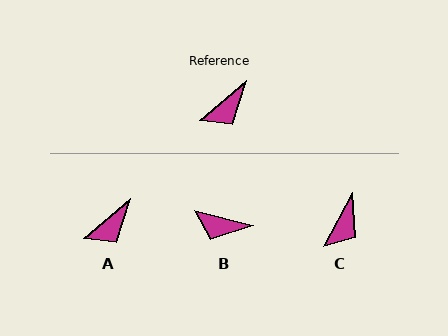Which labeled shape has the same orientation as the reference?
A.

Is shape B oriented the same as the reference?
No, it is off by about 54 degrees.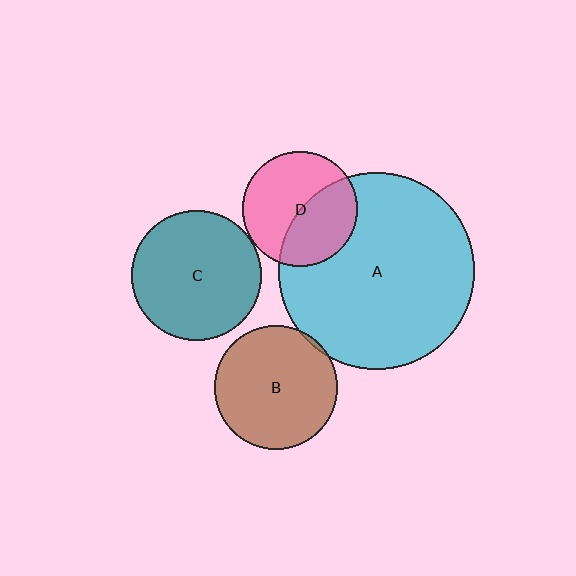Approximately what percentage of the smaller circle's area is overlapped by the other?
Approximately 45%.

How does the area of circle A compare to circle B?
Approximately 2.5 times.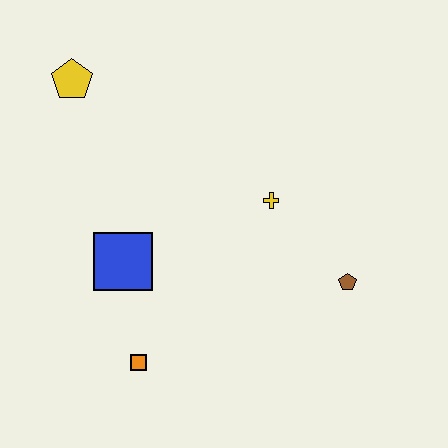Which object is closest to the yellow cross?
The brown pentagon is closest to the yellow cross.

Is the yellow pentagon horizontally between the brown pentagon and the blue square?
No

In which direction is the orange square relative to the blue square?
The orange square is below the blue square.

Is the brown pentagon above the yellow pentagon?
No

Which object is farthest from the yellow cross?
The yellow pentagon is farthest from the yellow cross.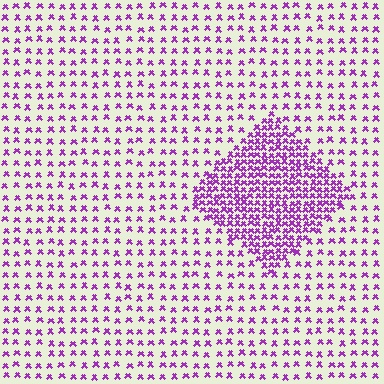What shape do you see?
I see a diamond.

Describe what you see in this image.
The image contains small purple elements arranged at two different densities. A diamond-shaped region is visible where the elements are more densely packed than the surrounding area.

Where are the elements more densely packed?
The elements are more densely packed inside the diamond boundary.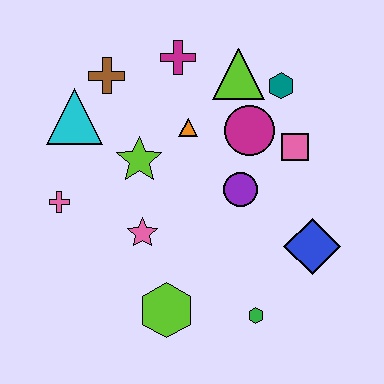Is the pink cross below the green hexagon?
No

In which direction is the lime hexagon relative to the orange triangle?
The lime hexagon is below the orange triangle.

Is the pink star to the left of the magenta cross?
Yes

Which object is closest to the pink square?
The magenta circle is closest to the pink square.